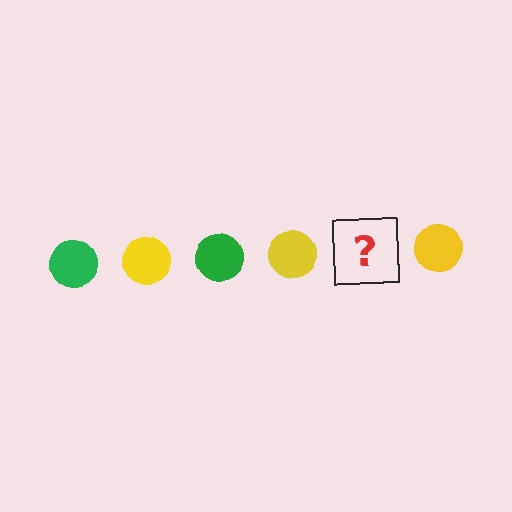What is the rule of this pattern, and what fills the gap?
The rule is that the pattern cycles through green, yellow circles. The gap should be filled with a green circle.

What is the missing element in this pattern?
The missing element is a green circle.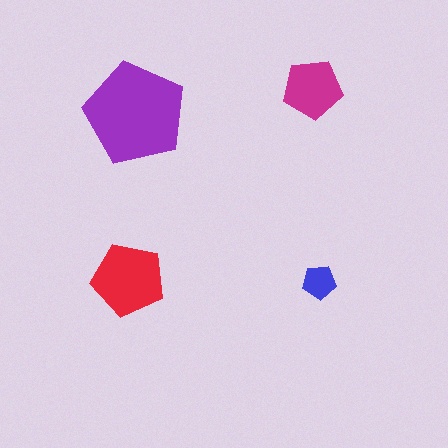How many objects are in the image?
There are 4 objects in the image.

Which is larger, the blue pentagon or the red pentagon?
The red one.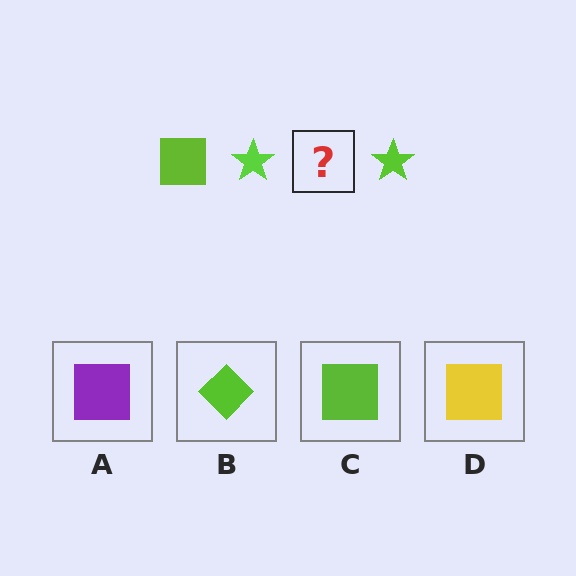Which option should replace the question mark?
Option C.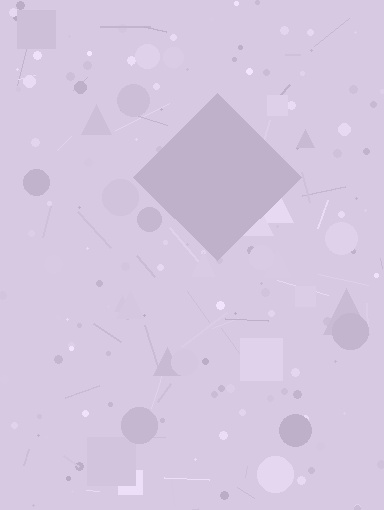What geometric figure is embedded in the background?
A diamond is embedded in the background.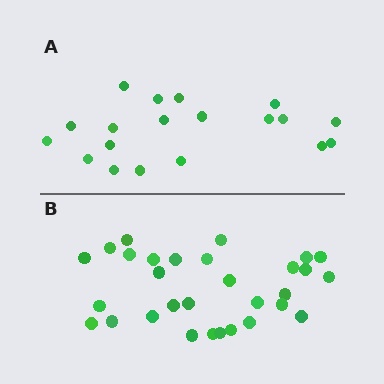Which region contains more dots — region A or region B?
Region B (the bottom region) has more dots.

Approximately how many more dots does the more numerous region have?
Region B has roughly 12 or so more dots than region A.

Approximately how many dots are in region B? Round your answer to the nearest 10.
About 30 dots.